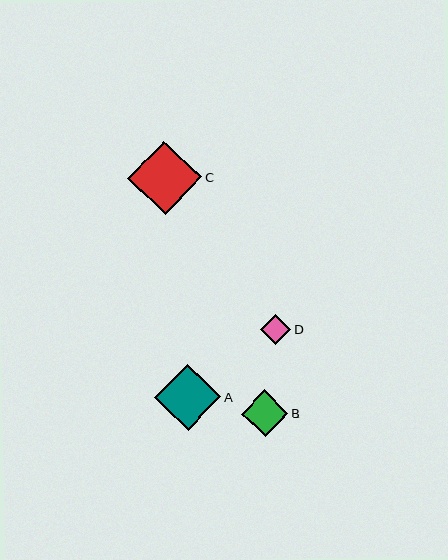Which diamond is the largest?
Diamond C is the largest with a size of approximately 74 pixels.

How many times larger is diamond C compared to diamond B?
Diamond C is approximately 1.6 times the size of diamond B.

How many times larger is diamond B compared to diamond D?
Diamond B is approximately 1.5 times the size of diamond D.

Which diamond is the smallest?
Diamond D is the smallest with a size of approximately 31 pixels.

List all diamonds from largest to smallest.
From largest to smallest: C, A, B, D.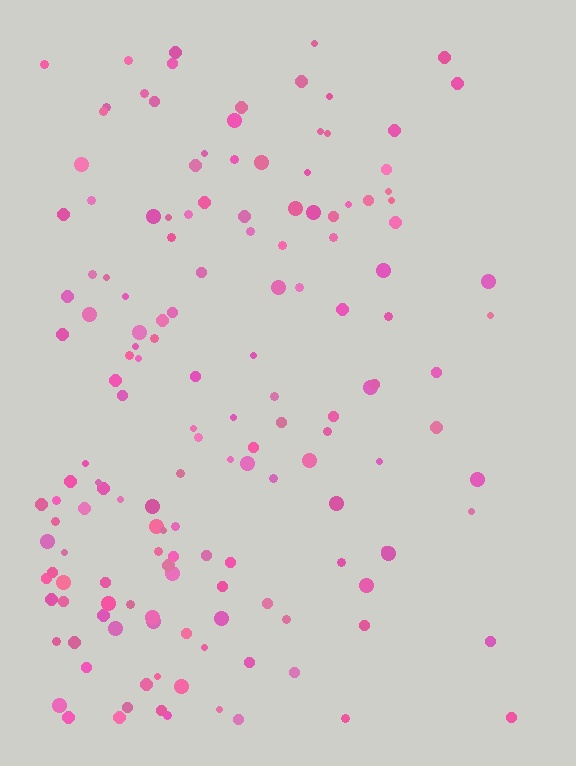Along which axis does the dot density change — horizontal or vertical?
Horizontal.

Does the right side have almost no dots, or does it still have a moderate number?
Still a moderate number, just noticeably fewer than the left.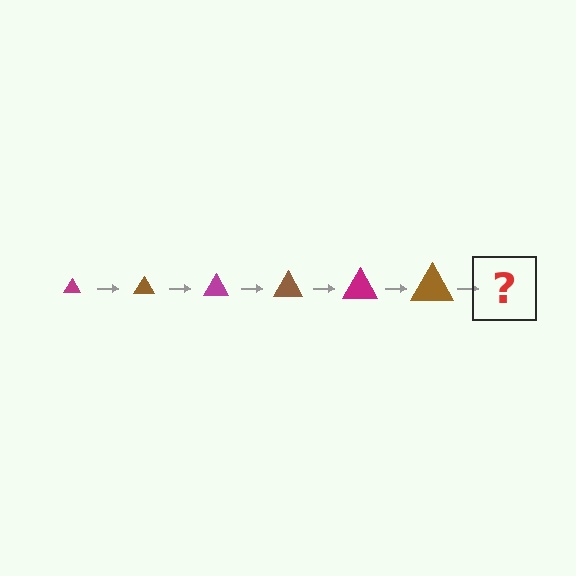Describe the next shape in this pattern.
It should be a magenta triangle, larger than the previous one.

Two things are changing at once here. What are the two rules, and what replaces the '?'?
The two rules are that the triangle grows larger each step and the color cycles through magenta and brown. The '?' should be a magenta triangle, larger than the previous one.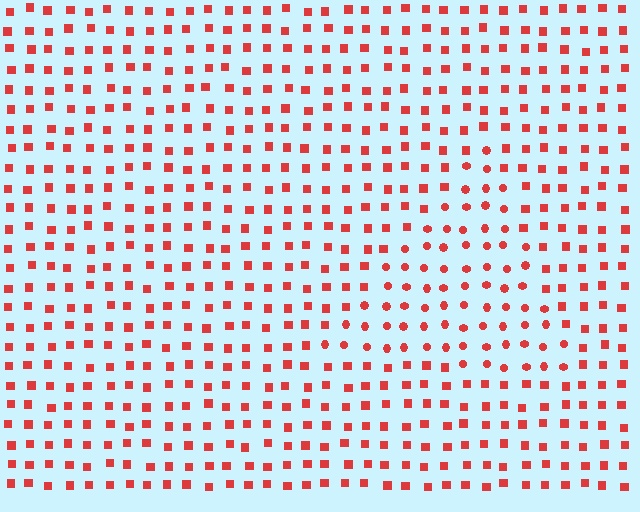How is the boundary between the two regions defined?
The boundary is defined by a change in element shape: circles inside vs. squares outside. All elements share the same color and spacing.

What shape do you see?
I see a triangle.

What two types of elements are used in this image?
The image uses circles inside the triangle region and squares outside it.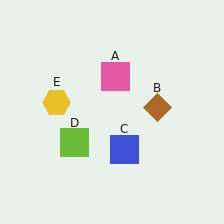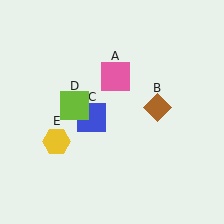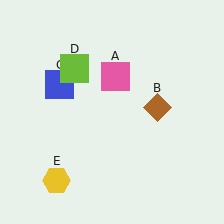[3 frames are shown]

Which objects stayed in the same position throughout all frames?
Pink square (object A) and brown diamond (object B) remained stationary.